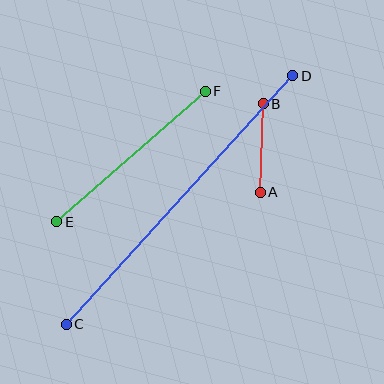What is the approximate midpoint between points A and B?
The midpoint is at approximately (262, 148) pixels.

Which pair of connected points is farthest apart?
Points C and D are farthest apart.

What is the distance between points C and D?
The distance is approximately 336 pixels.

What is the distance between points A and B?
The distance is approximately 88 pixels.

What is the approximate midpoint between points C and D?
The midpoint is at approximately (180, 200) pixels.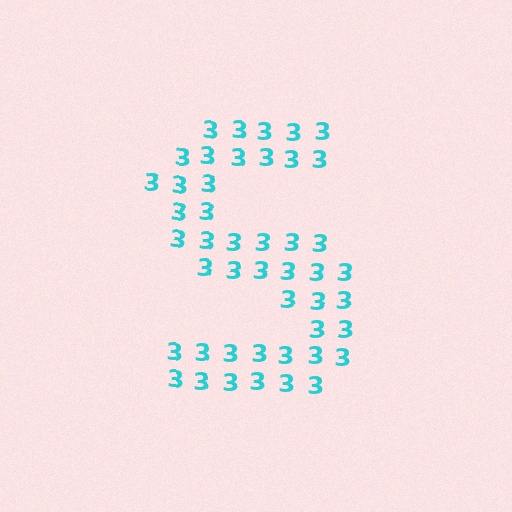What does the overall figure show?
The overall figure shows the letter S.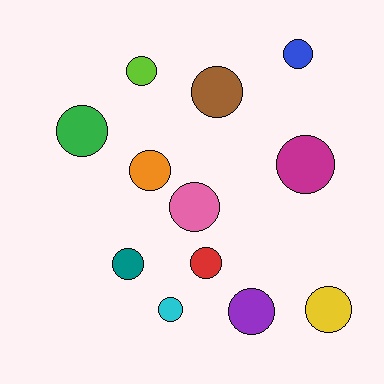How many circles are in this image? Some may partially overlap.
There are 12 circles.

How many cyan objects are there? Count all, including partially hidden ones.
There is 1 cyan object.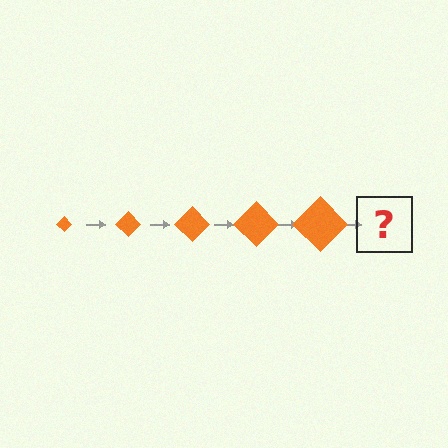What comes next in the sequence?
The next element should be an orange diamond, larger than the previous one.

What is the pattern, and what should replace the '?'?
The pattern is that the diamond gets progressively larger each step. The '?' should be an orange diamond, larger than the previous one.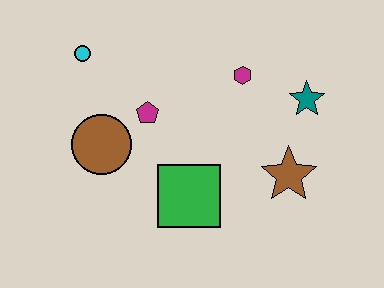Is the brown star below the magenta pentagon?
Yes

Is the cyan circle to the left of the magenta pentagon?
Yes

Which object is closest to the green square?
The magenta pentagon is closest to the green square.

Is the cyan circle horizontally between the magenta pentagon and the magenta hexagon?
No